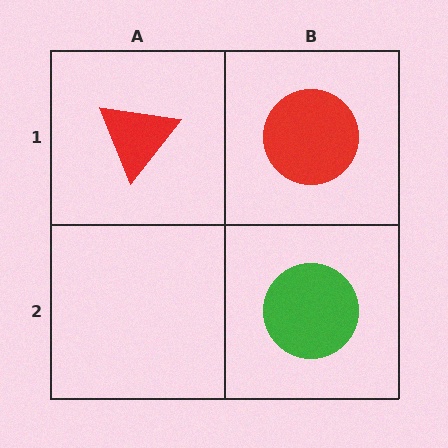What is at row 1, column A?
A red triangle.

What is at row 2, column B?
A green circle.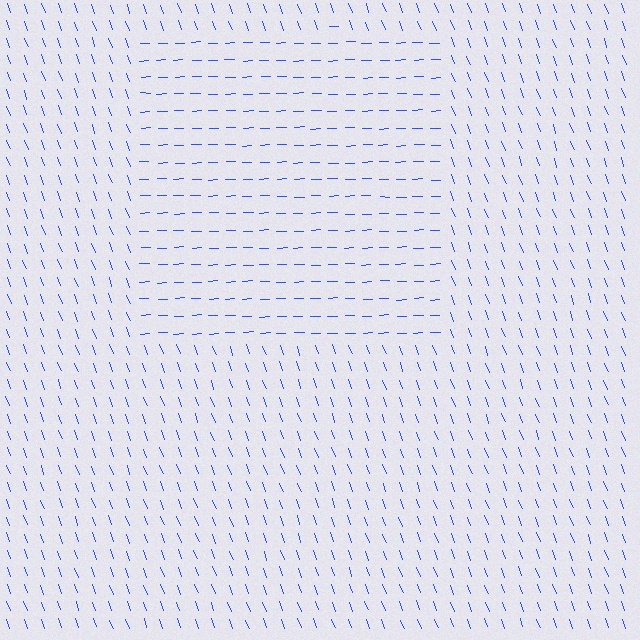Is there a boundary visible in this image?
Yes, there is a texture boundary formed by a change in line orientation.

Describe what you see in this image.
The image is filled with small blue line segments. A rectangle region in the image has lines oriented differently from the surrounding lines, creating a visible texture boundary.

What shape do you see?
I see a rectangle.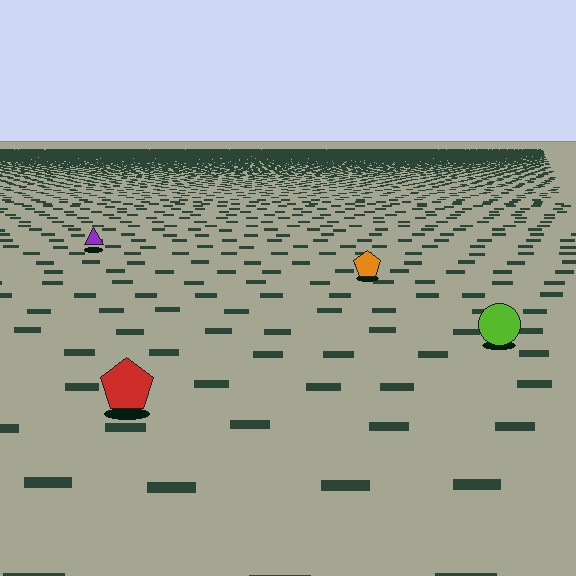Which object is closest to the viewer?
The red pentagon is closest. The texture marks near it are larger and more spread out.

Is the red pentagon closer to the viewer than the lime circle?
Yes. The red pentagon is closer — you can tell from the texture gradient: the ground texture is coarser near it.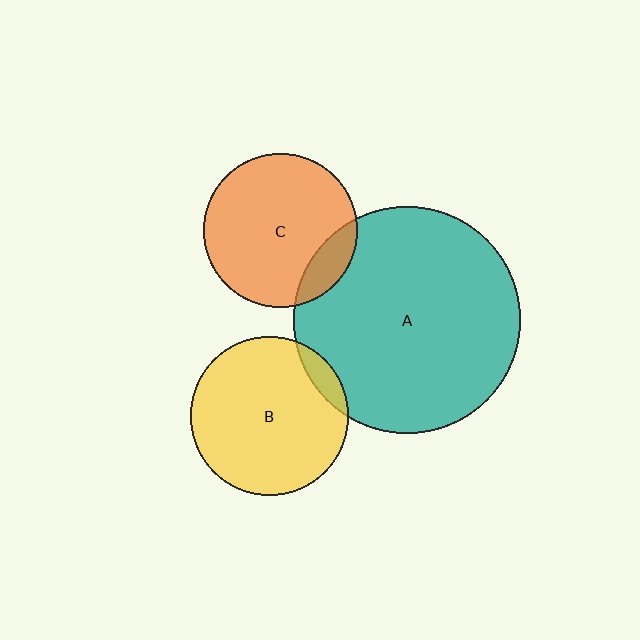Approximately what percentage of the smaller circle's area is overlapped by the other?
Approximately 10%.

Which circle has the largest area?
Circle A (teal).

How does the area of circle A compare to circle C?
Approximately 2.2 times.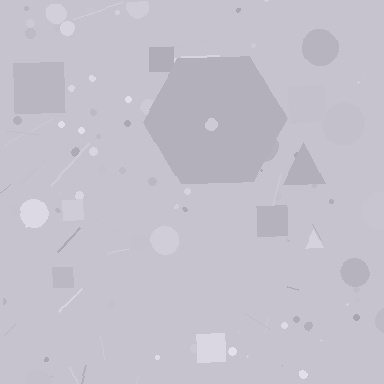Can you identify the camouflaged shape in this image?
The camouflaged shape is a hexagon.